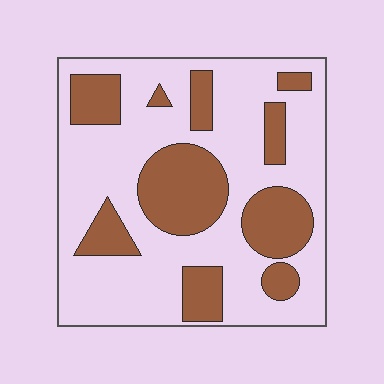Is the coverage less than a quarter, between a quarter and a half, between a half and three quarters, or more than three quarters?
Between a quarter and a half.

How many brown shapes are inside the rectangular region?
10.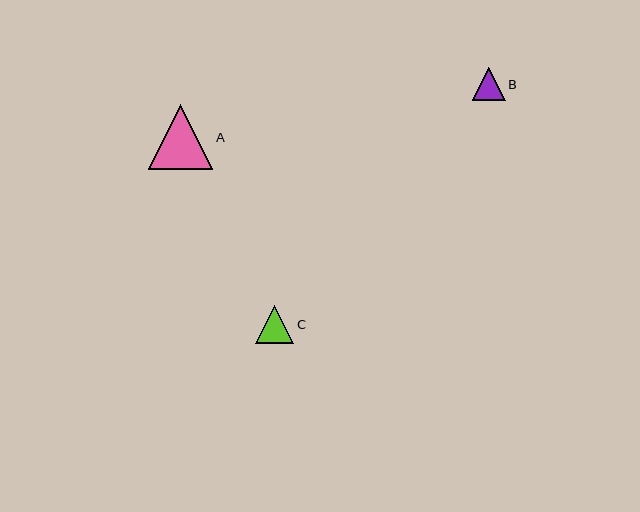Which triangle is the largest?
Triangle A is the largest with a size of approximately 65 pixels.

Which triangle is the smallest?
Triangle B is the smallest with a size of approximately 33 pixels.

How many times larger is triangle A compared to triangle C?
Triangle A is approximately 1.7 times the size of triangle C.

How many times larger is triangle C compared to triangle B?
Triangle C is approximately 1.1 times the size of triangle B.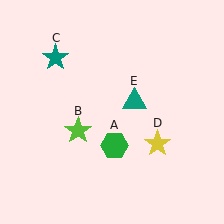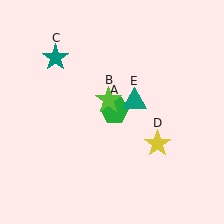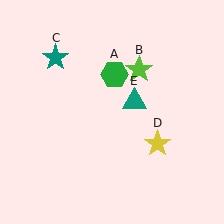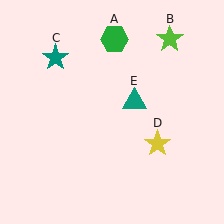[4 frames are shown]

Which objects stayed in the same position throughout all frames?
Teal star (object C) and yellow star (object D) and teal triangle (object E) remained stationary.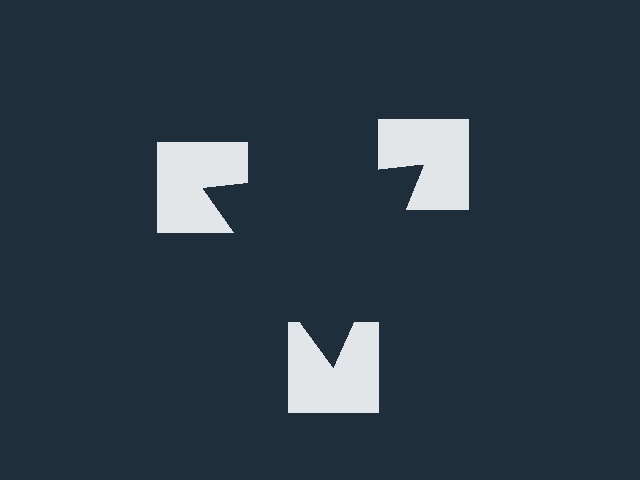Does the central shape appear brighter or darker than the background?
It typically appears slightly darker than the background, even though no actual brightness change is drawn.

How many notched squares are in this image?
There are 3 — one at each vertex of the illusory triangle.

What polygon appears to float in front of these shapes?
An illusory triangle — its edges are inferred from the aligned wedge cuts in the notched squares, not physically drawn.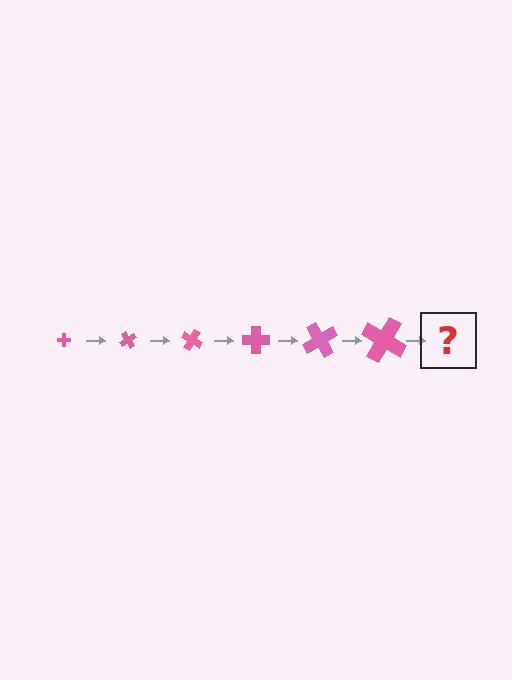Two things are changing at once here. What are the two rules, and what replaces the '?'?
The two rules are that the cross grows larger each step and it rotates 60 degrees each step. The '?' should be a cross, larger than the previous one and rotated 360 degrees from the start.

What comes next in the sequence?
The next element should be a cross, larger than the previous one and rotated 360 degrees from the start.